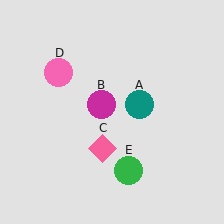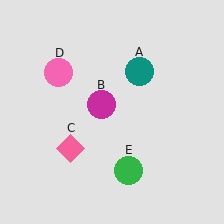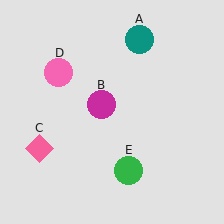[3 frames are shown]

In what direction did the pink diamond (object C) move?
The pink diamond (object C) moved left.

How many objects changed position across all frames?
2 objects changed position: teal circle (object A), pink diamond (object C).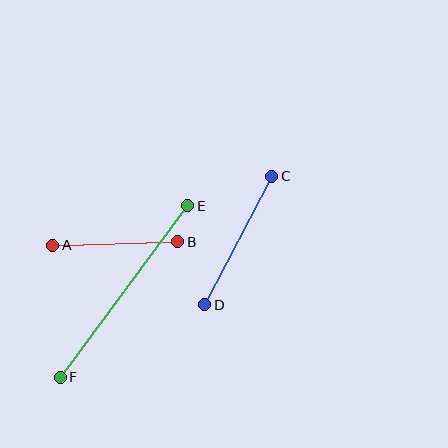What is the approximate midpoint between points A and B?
The midpoint is at approximately (115, 244) pixels.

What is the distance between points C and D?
The distance is approximately 145 pixels.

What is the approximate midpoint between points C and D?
The midpoint is at approximately (238, 240) pixels.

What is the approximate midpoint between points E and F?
The midpoint is at approximately (124, 292) pixels.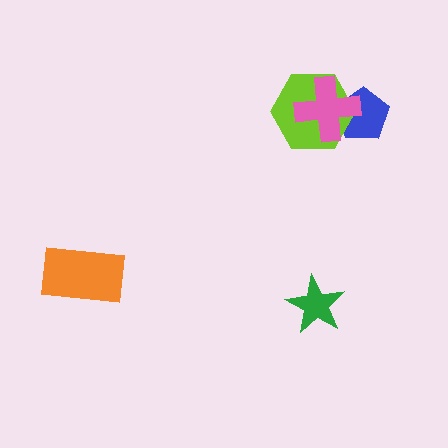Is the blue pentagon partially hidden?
Yes, it is partially covered by another shape.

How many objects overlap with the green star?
0 objects overlap with the green star.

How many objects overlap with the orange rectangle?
0 objects overlap with the orange rectangle.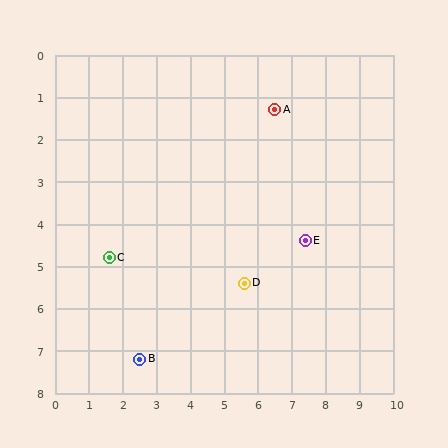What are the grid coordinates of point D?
Point D is at approximately (5.6, 5.4).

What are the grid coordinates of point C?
Point C is at approximately (1.6, 4.8).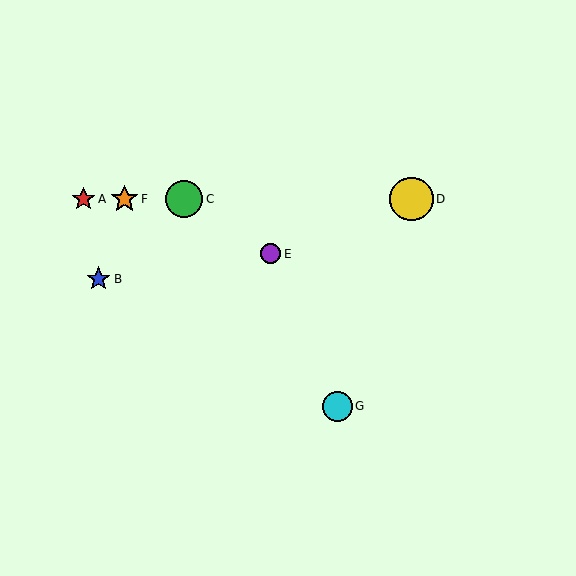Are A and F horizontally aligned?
Yes, both are at y≈199.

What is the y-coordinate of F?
Object F is at y≈199.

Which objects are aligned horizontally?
Objects A, C, D, F are aligned horizontally.